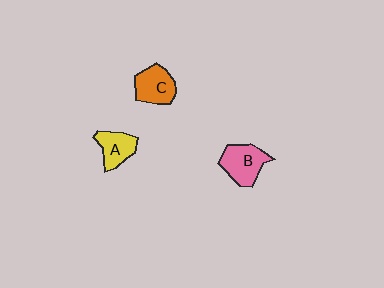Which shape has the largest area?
Shape B (pink).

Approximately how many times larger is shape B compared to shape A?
Approximately 1.3 times.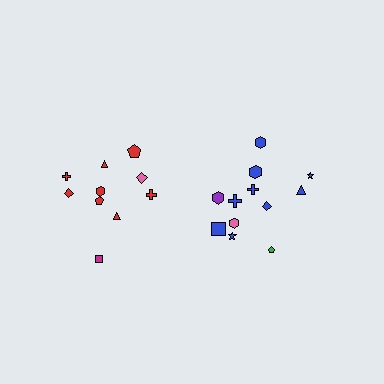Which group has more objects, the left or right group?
The right group.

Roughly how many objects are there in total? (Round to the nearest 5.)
Roughly 20 objects in total.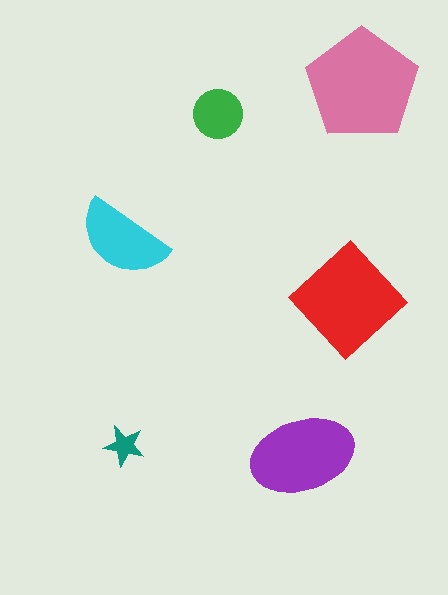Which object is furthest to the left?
The cyan semicircle is leftmost.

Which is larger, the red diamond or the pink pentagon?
The pink pentagon.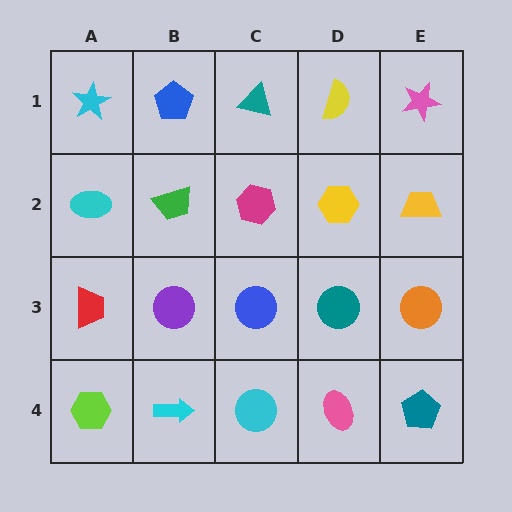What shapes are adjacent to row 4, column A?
A red trapezoid (row 3, column A), a cyan arrow (row 4, column B).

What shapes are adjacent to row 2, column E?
A pink star (row 1, column E), an orange circle (row 3, column E), a yellow hexagon (row 2, column D).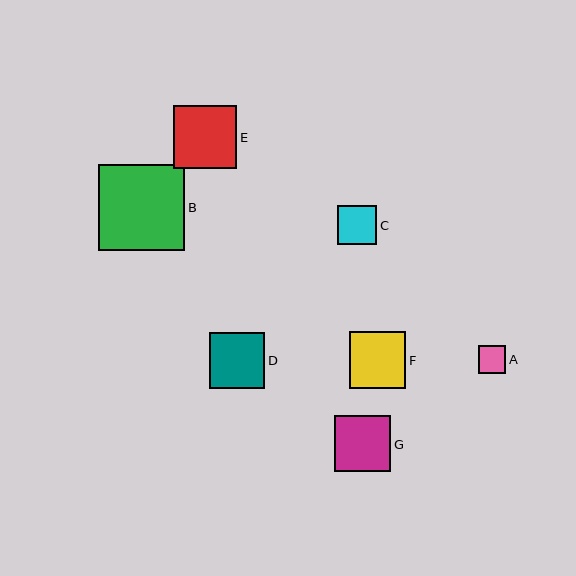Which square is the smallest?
Square A is the smallest with a size of approximately 27 pixels.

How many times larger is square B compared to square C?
Square B is approximately 2.2 times the size of square C.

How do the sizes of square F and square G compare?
Square F and square G are approximately the same size.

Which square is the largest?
Square B is the largest with a size of approximately 87 pixels.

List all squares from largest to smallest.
From largest to smallest: B, E, F, G, D, C, A.